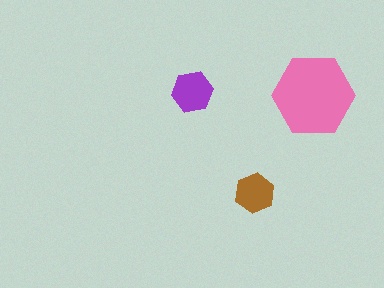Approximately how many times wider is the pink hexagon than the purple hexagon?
About 2 times wider.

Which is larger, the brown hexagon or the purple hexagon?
The purple one.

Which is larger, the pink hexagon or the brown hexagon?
The pink one.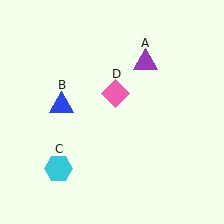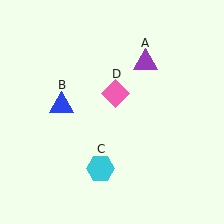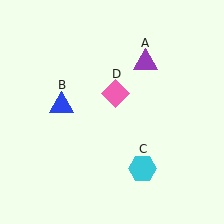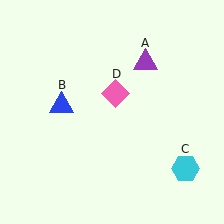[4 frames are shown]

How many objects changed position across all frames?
1 object changed position: cyan hexagon (object C).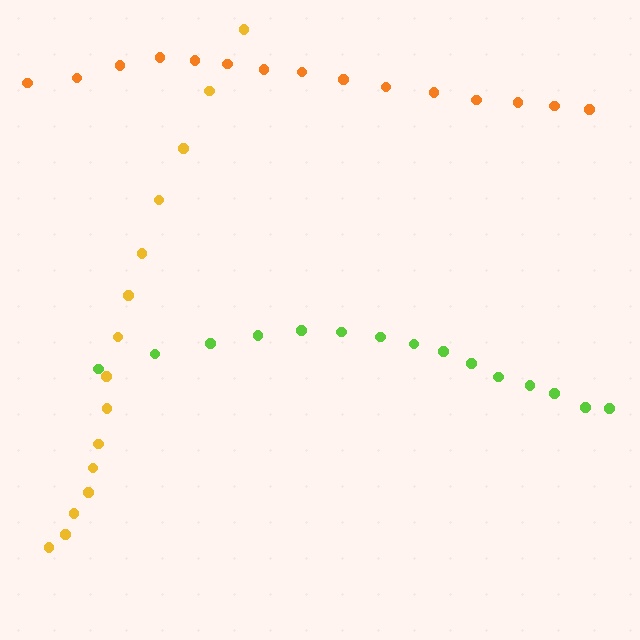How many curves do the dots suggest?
There are 3 distinct paths.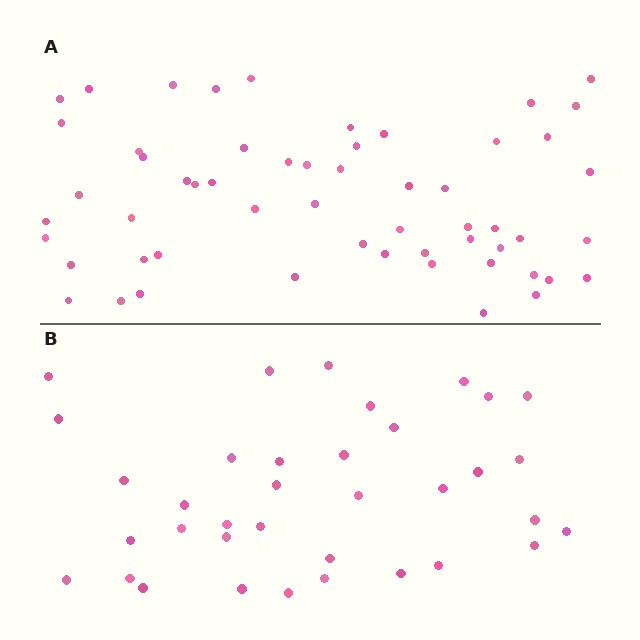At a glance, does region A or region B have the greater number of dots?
Region A (the top region) has more dots.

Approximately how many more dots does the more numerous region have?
Region A has approximately 20 more dots than region B.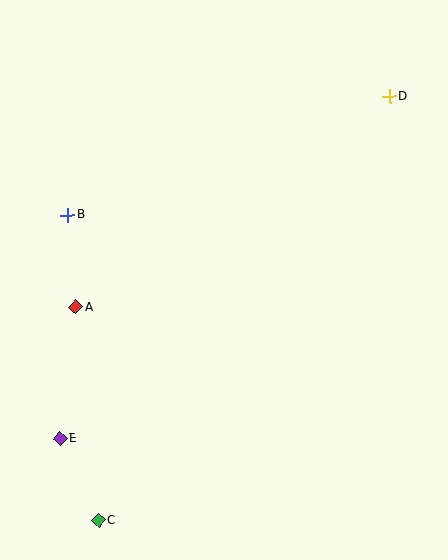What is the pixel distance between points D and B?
The distance between D and B is 342 pixels.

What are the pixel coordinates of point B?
Point B is at (68, 215).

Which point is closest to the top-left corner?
Point B is closest to the top-left corner.